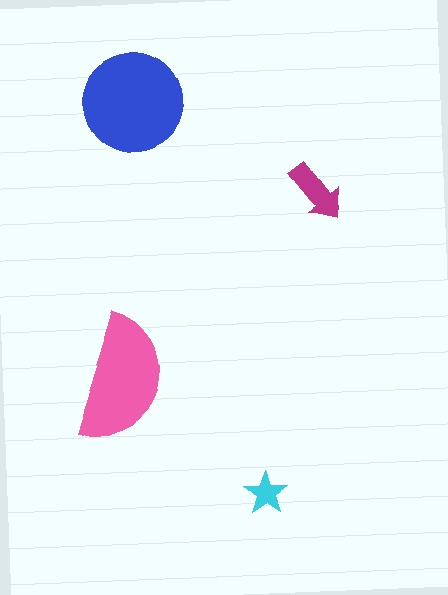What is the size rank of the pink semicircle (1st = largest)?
2nd.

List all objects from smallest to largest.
The cyan star, the magenta arrow, the pink semicircle, the blue circle.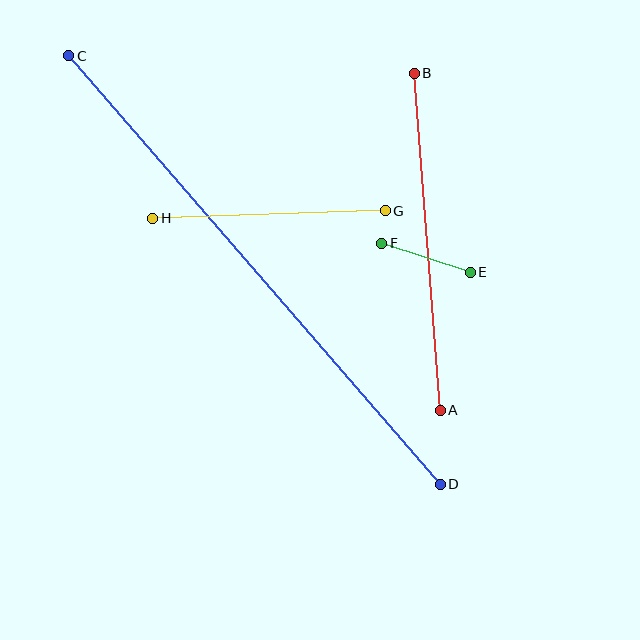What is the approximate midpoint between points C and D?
The midpoint is at approximately (254, 270) pixels.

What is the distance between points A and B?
The distance is approximately 338 pixels.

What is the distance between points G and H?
The distance is approximately 232 pixels.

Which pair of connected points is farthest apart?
Points C and D are farthest apart.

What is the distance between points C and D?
The distance is approximately 567 pixels.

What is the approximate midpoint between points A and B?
The midpoint is at approximately (427, 242) pixels.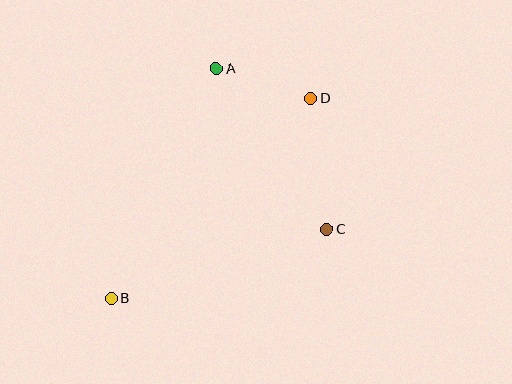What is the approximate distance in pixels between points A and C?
The distance between A and C is approximately 195 pixels.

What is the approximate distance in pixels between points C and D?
The distance between C and D is approximately 132 pixels.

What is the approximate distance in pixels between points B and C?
The distance between B and C is approximately 226 pixels.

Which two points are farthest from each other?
Points B and D are farthest from each other.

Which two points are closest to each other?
Points A and D are closest to each other.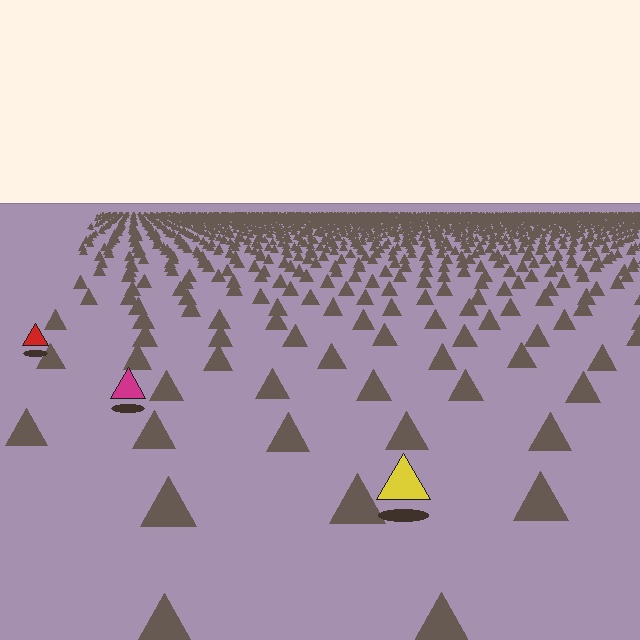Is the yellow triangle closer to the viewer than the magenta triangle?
Yes. The yellow triangle is closer — you can tell from the texture gradient: the ground texture is coarser near it.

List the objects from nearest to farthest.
From nearest to farthest: the yellow triangle, the magenta triangle, the red triangle.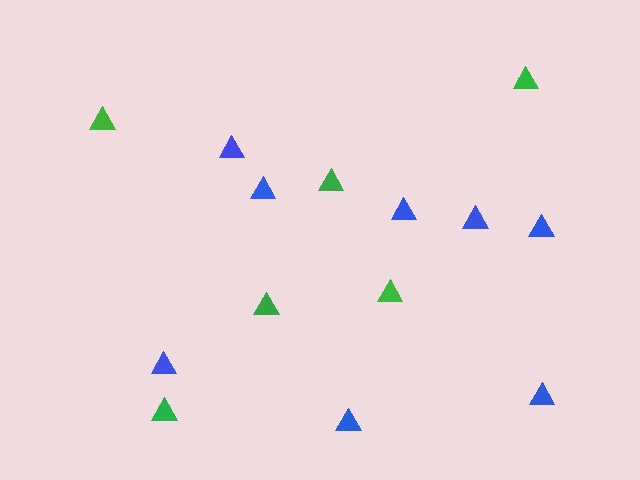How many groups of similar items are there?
There are 2 groups: one group of green triangles (6) and one group of blue triangles (8).